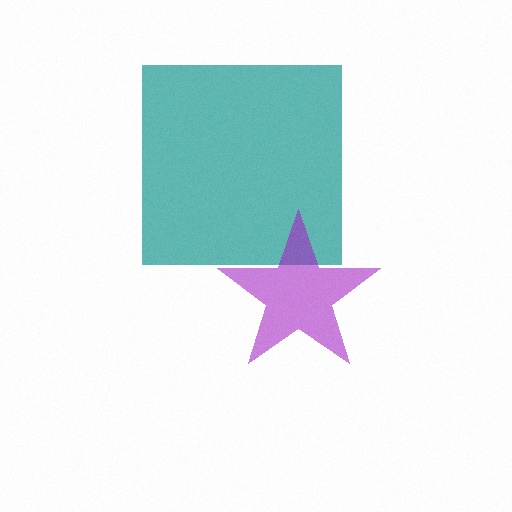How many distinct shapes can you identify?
There are 2 distinct shapes: a teal square, a purple star.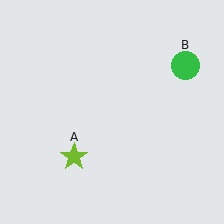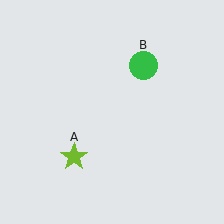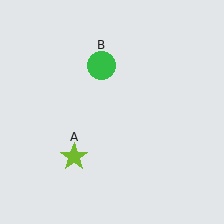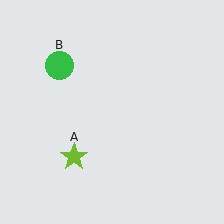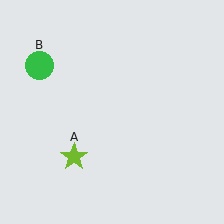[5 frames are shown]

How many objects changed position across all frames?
1 object changed position: green circle (object B).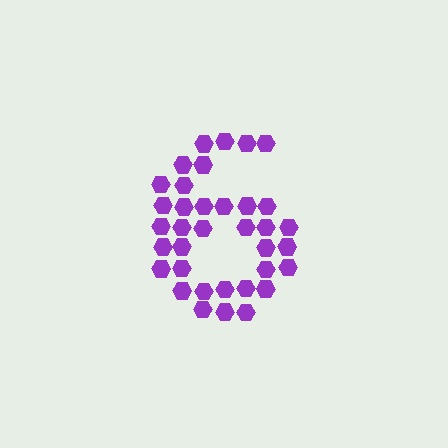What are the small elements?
The small elements are hexagons.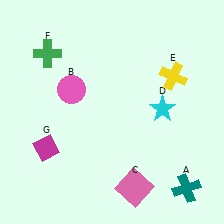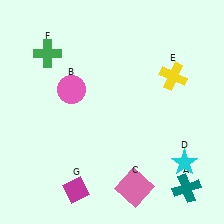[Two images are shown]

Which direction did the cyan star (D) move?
The cyan star (D) moved down.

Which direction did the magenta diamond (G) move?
The magenta diamond (G) moved down.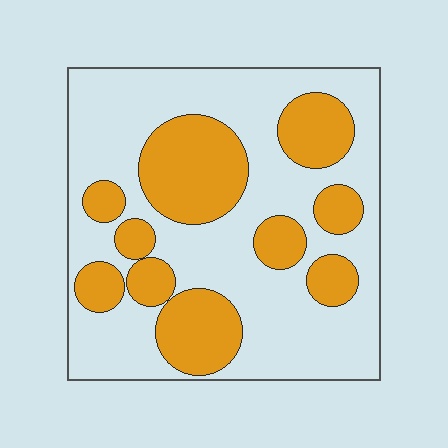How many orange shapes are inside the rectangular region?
10.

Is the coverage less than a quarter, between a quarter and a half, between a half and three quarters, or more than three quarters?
Between a quarter and a half.